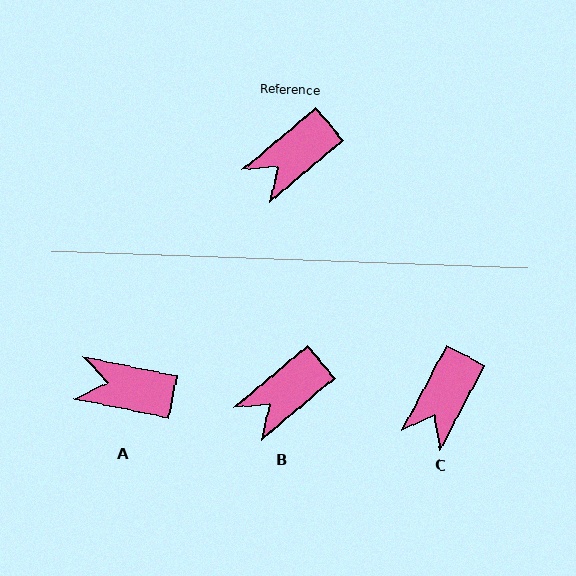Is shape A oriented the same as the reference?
No, it is off by about 52 degrees.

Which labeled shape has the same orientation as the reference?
B.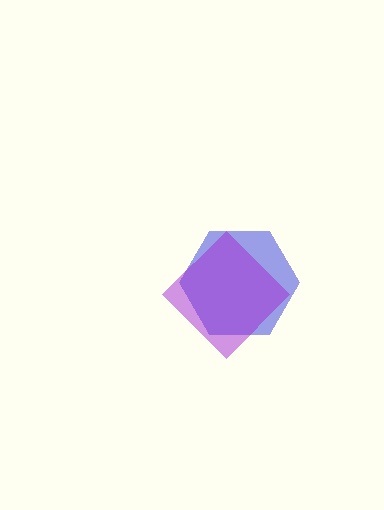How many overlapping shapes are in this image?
There are 2 overlapping shapes in the image.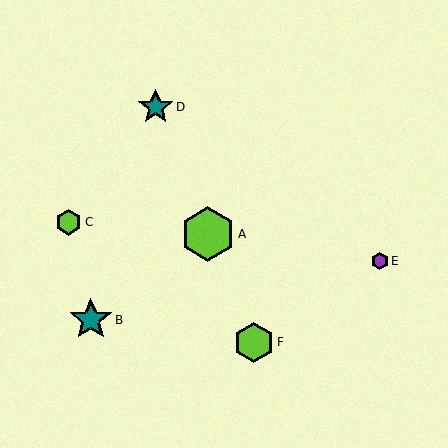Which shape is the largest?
The lime hexagon (labeled A) is the largest.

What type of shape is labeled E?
Shape E is a purple hexagon.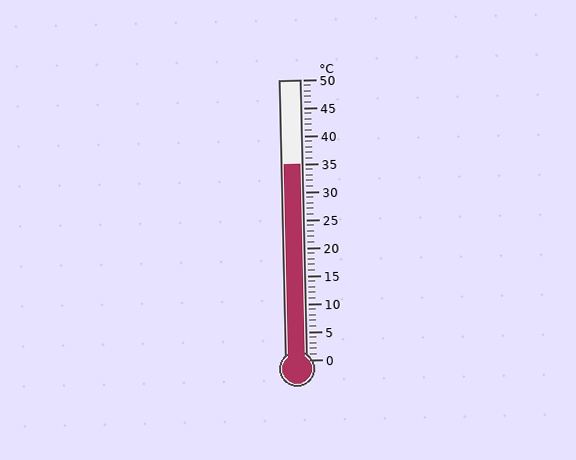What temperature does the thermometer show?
The thermometer shows approximately 35°C.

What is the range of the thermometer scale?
The thermometer scale ranges from 0°C to 50°C.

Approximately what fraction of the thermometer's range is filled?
The thermometer is filled to approximately 70% of its range.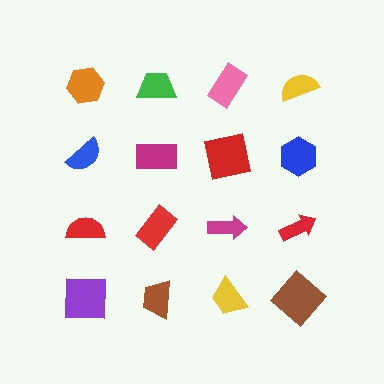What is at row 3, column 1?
A red semicircle.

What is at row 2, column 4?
A blue hexagon.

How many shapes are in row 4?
4 shapes.